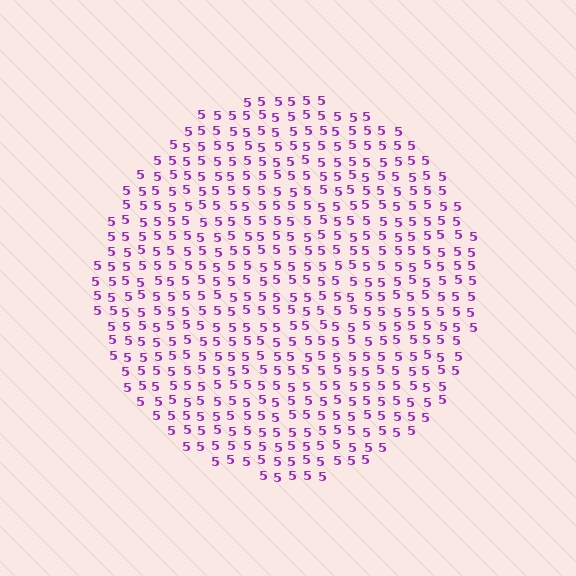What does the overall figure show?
The overall figure shows a circle.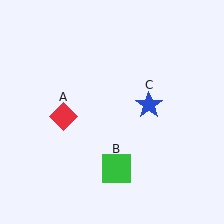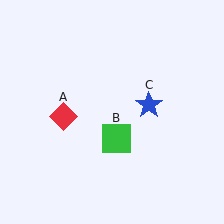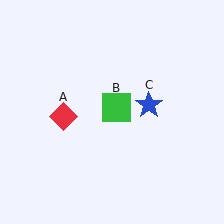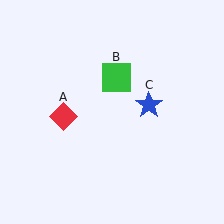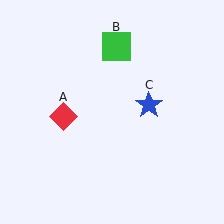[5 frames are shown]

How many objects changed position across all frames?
1 object changed position: green square (object B).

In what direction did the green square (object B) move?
The green square (object B) moved up.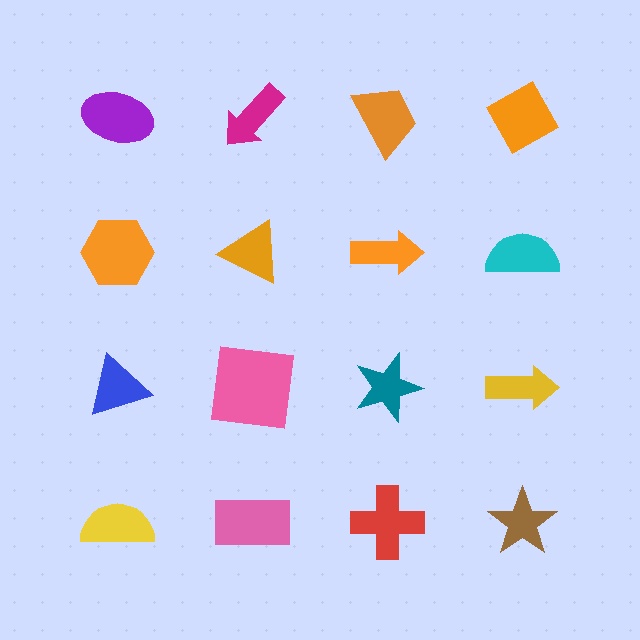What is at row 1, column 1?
A purple ellipse.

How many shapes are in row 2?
4 shapes.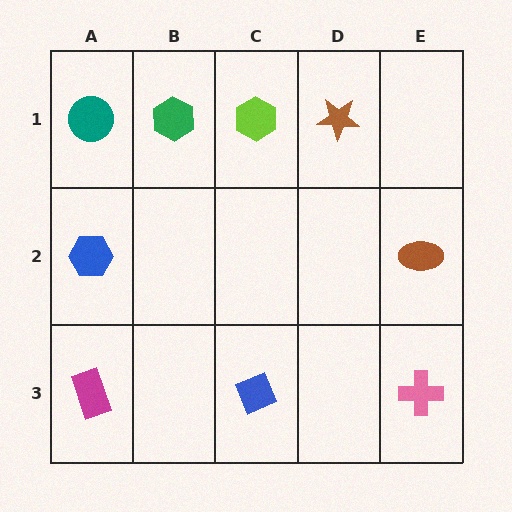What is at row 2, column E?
A brown ellipse.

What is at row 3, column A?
A magenta rectangle.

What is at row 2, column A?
A blue hexagon.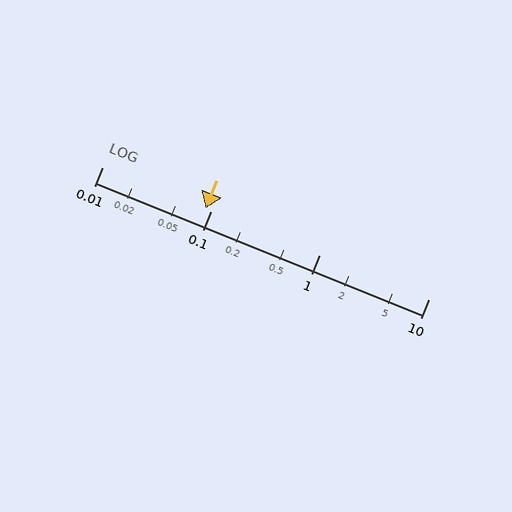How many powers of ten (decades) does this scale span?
The scale spans 3 decades, from 0.01 to 10.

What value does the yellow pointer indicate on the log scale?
The pointer indicates approximately 0.09.